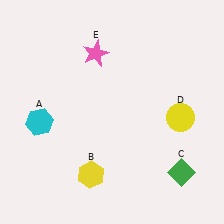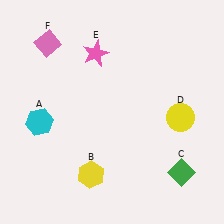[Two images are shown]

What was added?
A pink diamond (F) was added in Image 2.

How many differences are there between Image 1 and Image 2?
There is 1 difference between the two images.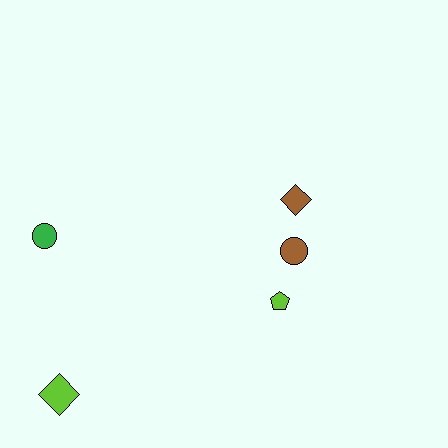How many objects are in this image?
There are 5 objects.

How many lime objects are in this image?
There are 2 lime objects.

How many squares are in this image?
There are no squares.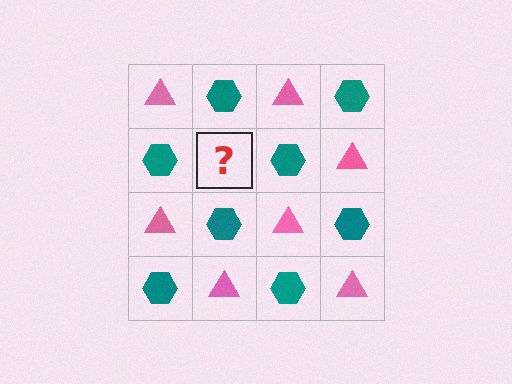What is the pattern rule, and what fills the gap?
The rule is that it alternates pink triangle and teal hexagon in a checkerboard pattern. The gap should be filled with a pink triangle.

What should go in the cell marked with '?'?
The missing cell should contain a pink triangle.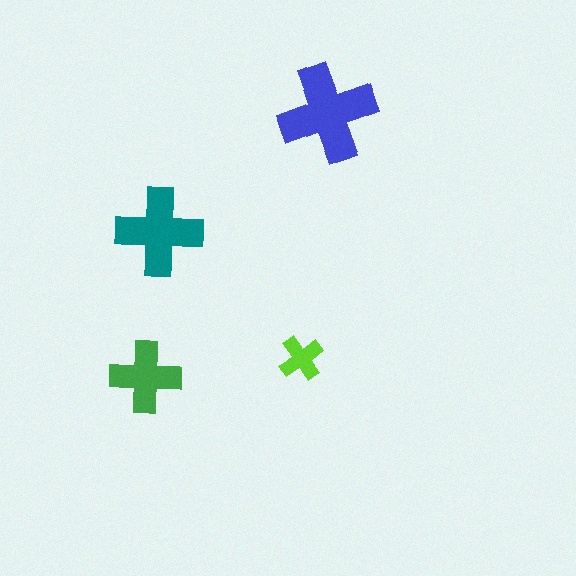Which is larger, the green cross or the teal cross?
The teal one.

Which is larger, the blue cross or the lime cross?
The blue one.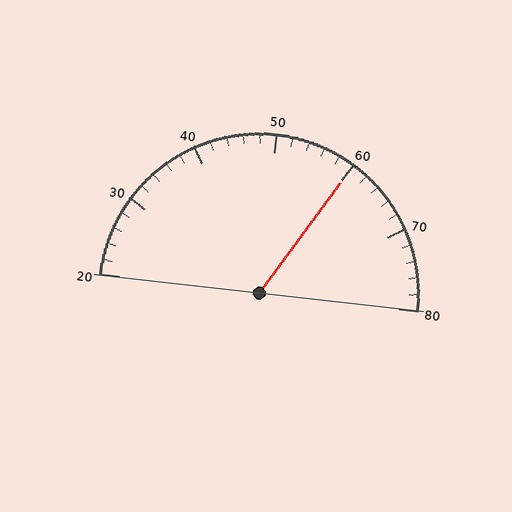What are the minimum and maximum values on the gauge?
The gauge ranges from 20 to 80.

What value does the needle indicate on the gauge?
The needle indicates approximately 60.